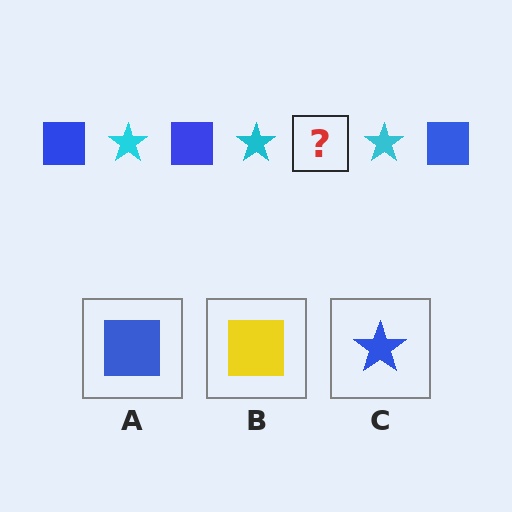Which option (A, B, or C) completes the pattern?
A.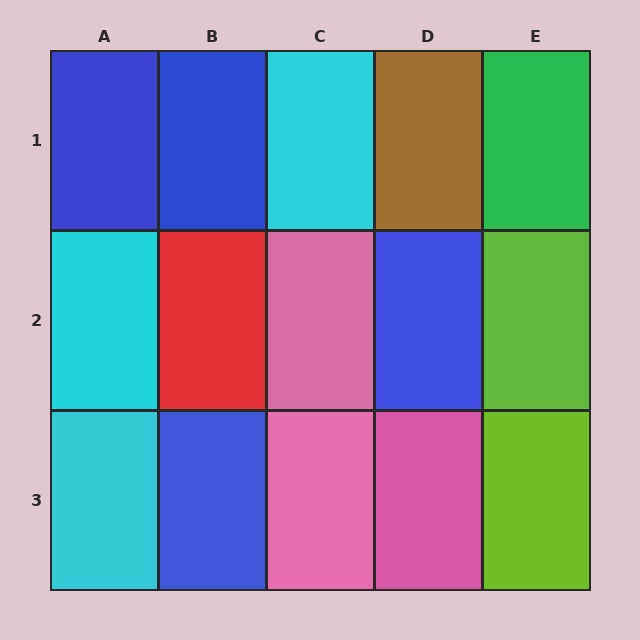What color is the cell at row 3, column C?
Pink.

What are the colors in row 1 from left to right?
Blue, blue, cyan, brown, green.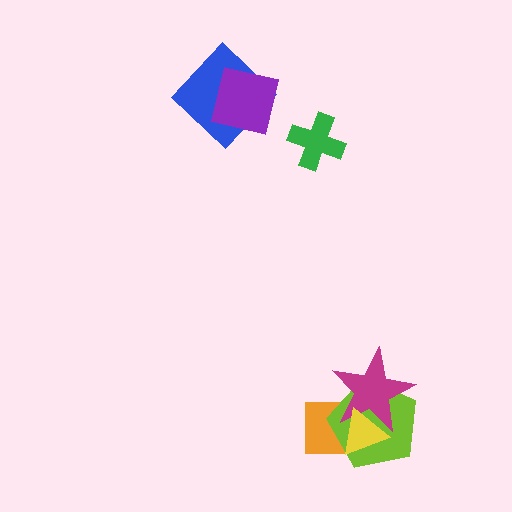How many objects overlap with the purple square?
1 object overlaps with the purple square.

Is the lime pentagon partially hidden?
Yes, it is partially covered by another shape.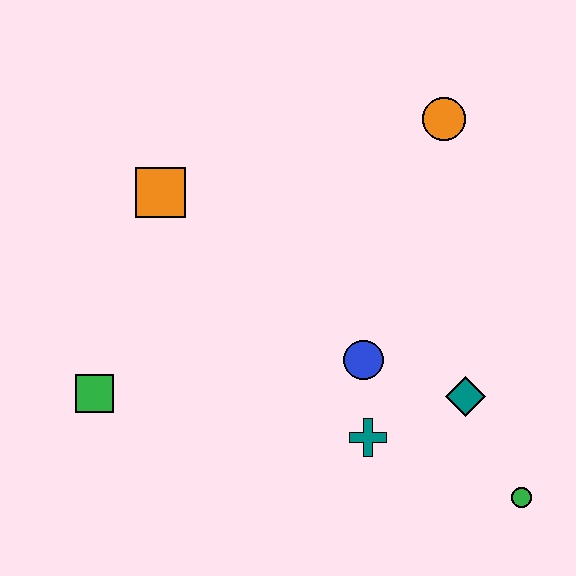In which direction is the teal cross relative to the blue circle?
The teal cross is below the blue circle.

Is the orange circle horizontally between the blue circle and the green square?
No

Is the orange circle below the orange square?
No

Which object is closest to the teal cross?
The blue circle is closest to the teal cross.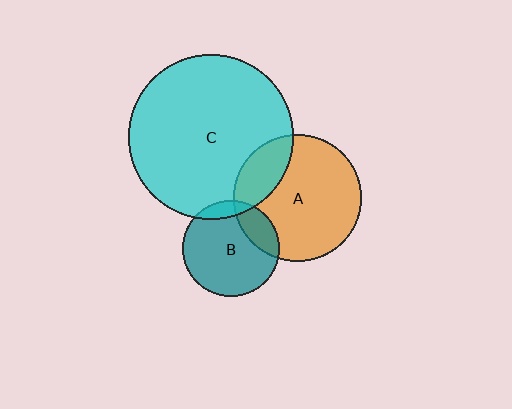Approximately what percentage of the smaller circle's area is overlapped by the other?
Approximately 10%.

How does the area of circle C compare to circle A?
Approximately 1.7 times.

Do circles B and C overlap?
Yes.